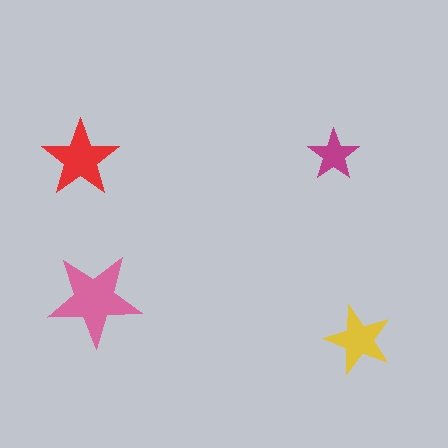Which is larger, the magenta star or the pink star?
The pink one.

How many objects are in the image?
There are 4 objects in the image.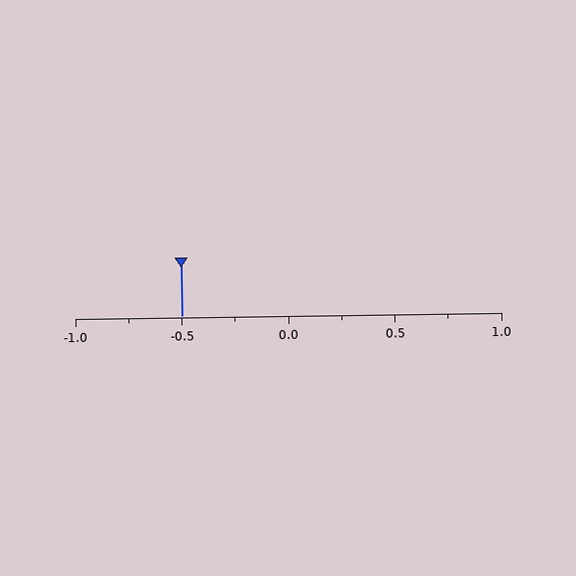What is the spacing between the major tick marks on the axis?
The major ticks are spaced 0.5 apart.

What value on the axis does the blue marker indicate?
The marker indicates approximately -0.5.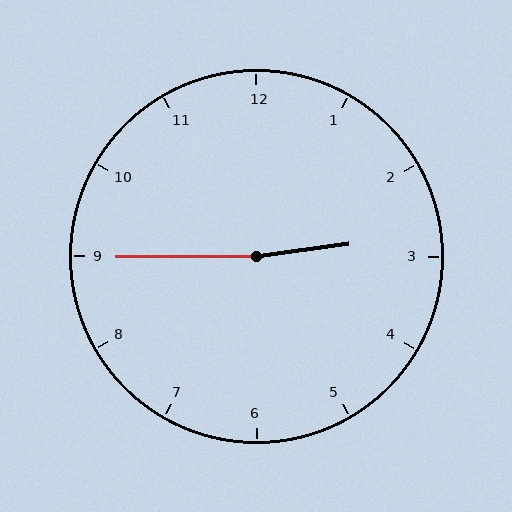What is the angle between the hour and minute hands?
Approximately 172 degrees.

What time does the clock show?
2:45.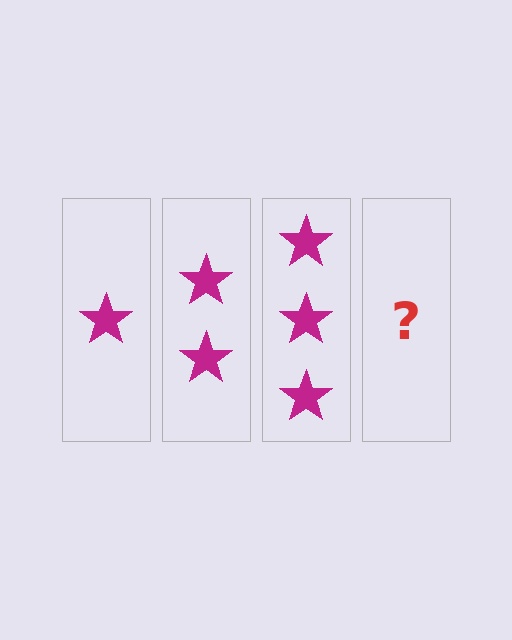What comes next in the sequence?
The next element should be 4 stars.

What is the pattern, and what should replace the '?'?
The pattern is that each step adds one more star. The '?' should be 4 stars.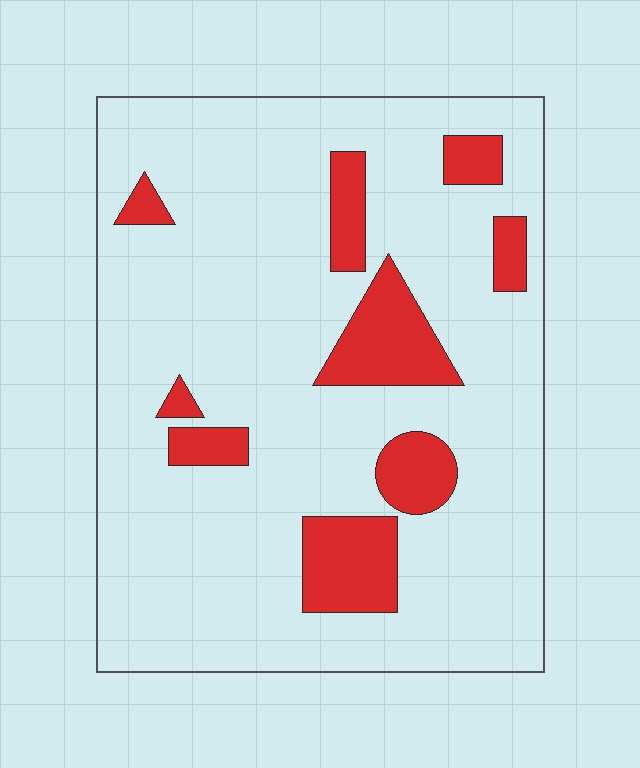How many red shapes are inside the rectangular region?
9.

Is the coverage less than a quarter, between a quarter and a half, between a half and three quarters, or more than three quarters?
Less than a quarter.